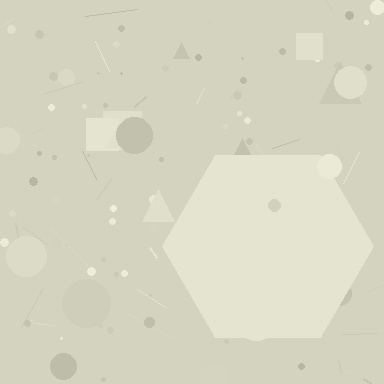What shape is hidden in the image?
A hexagon is hidden in the image.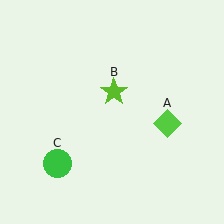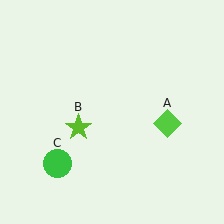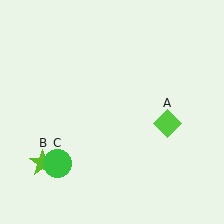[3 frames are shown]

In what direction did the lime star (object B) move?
The lime star (object B) moved down and to the left.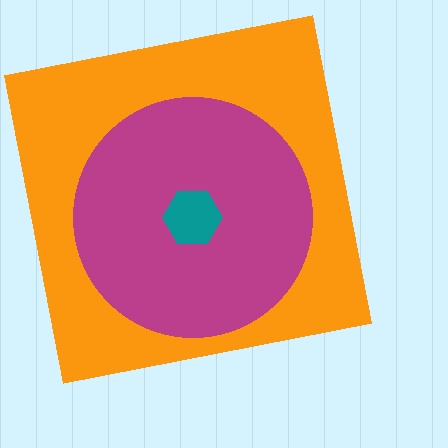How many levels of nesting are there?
3.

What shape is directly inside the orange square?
The magenta circle.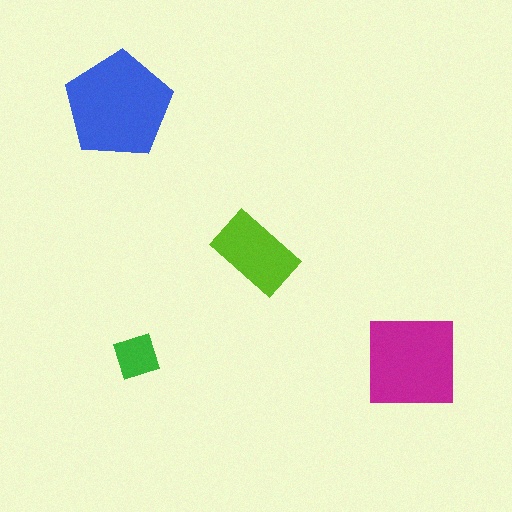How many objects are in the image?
There are 4 objects in the image.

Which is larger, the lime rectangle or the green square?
The lime rectangle.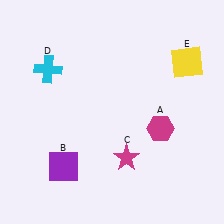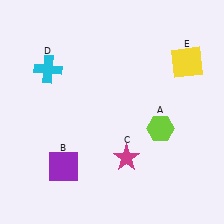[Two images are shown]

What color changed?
The hexagon (A) changed from magenta in Image 1 to lime in Image 2.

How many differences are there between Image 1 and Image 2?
There is 1 difference between the two images.